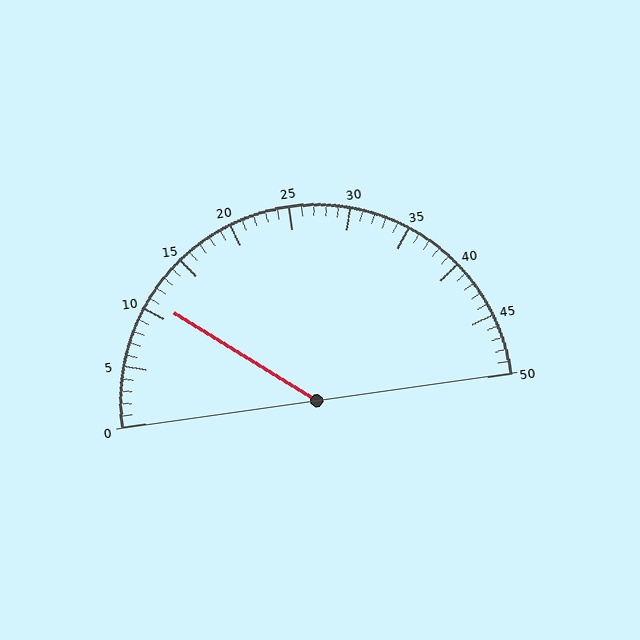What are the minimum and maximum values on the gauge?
The gauge ranges from 0 to 50.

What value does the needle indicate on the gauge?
The needle indicates approximately 11.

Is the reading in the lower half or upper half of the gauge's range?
The reading is in the lower half of the range (0 to 50).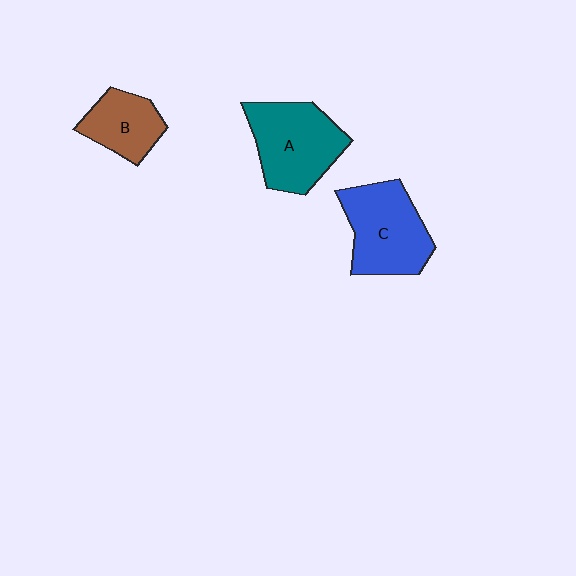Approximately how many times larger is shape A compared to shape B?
Approximately 1.6 times.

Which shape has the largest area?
Shape A (teal).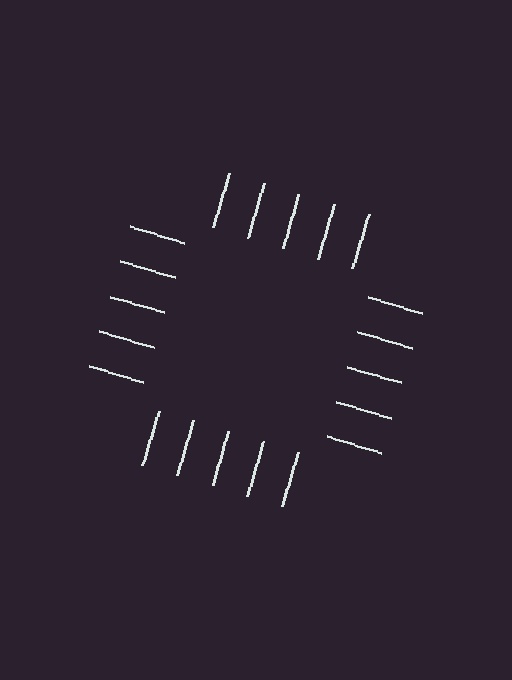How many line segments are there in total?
20 — 5 along each of the 4 edges.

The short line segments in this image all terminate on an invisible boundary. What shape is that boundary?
An illusory square — the line segments terminate on its edges but no continuous stroke is drawn.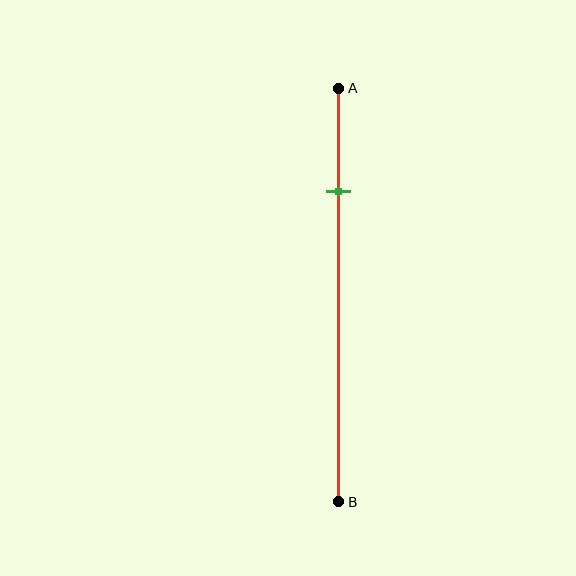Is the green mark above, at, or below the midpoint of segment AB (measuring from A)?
The green mark is above the midpoint of segment AB.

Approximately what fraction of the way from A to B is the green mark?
The green mark is approximately 25% of the way from A to B.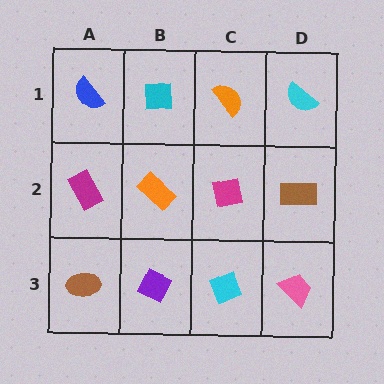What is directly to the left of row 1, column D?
An orange semicircle.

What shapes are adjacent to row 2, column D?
A cyan semicircle (row 1, column D), a pink trapezoid (row 3, column D), a magenta square (row 2, column C).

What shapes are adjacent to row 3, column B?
An orange rectangle (row 2, column B), a brown ellipse (row 3, column A), a cyan diamond (row 3, column C).